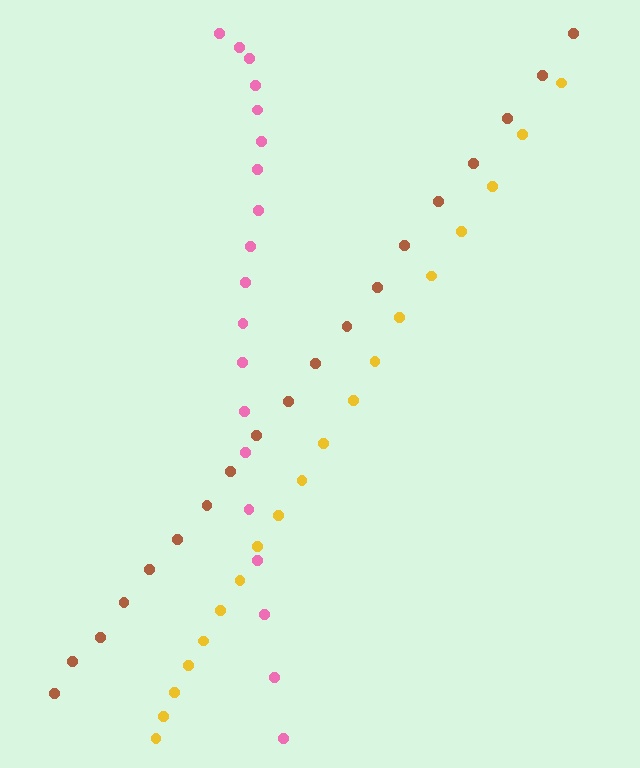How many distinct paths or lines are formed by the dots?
There are 3 distinct paths.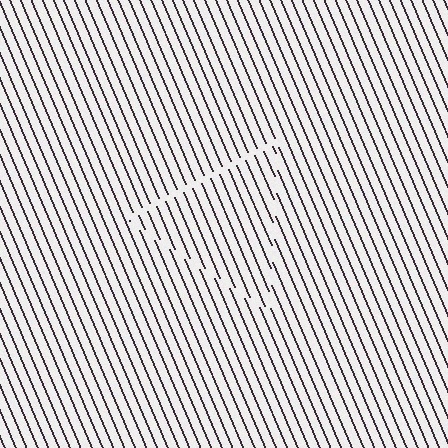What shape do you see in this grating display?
An illusory triangle. The interior of the shape contains the same grating, shifted by half a period — the contour is defined by the phase discontinuity where line-ends from the inner and outer gratings abut.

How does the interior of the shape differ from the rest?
The interior of the shape contains the same grating, shifted by half a period — the contour is defined by the phase discontinuity where line-ends from the inner and outer gratings abut.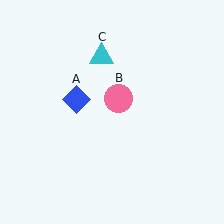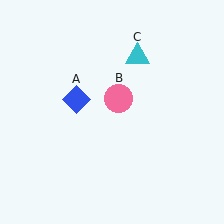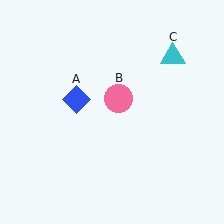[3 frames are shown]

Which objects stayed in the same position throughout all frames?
Blue diamond (object A) and pink circle (object B) remained stationary.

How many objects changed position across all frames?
1 object changed position: cyan triangle (object C).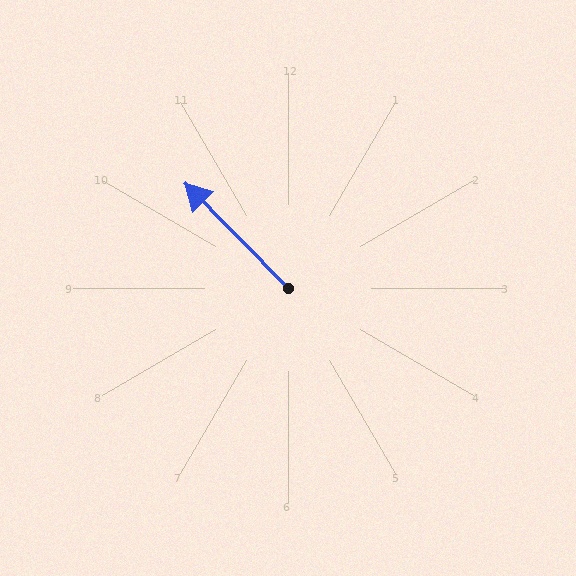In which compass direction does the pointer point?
Northwest.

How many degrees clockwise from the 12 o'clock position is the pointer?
Approximately 316 degrees.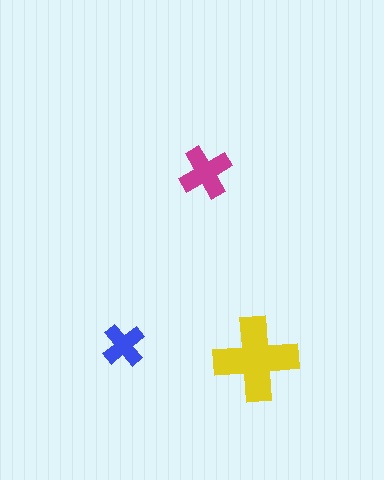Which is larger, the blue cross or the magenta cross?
The magenta one.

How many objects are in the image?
There are 3 objects in the image.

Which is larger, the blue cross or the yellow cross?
The yellow one.